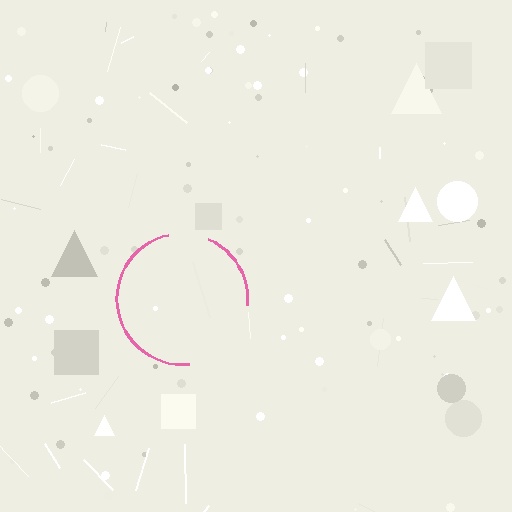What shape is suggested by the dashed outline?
The dashed outline suggests a circle.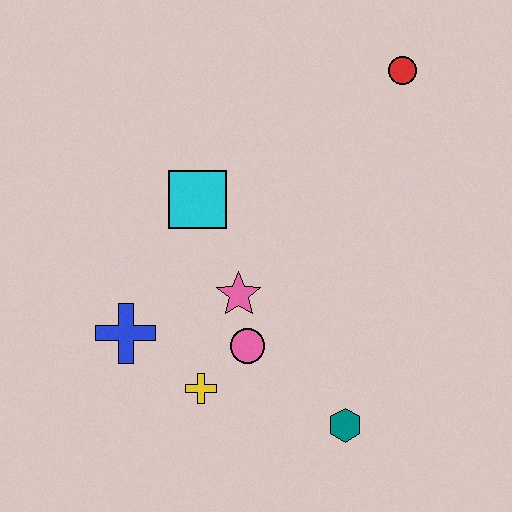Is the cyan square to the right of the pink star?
No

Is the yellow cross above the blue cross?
No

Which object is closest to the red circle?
The cyan square is closest to the red circle.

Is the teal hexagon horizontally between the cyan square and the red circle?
Yes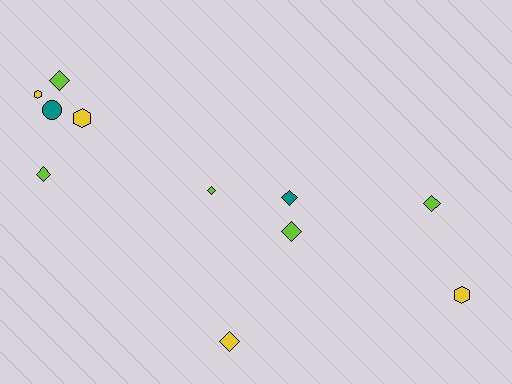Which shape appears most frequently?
Diamond, with 7 objects.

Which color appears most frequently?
Lime, with 5 objects.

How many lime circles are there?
There are no lime circles.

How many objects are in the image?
There are 11 objects.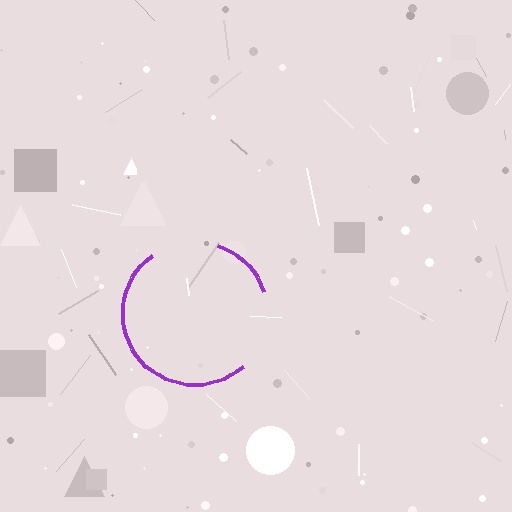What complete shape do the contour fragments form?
The contour fragments form a circle.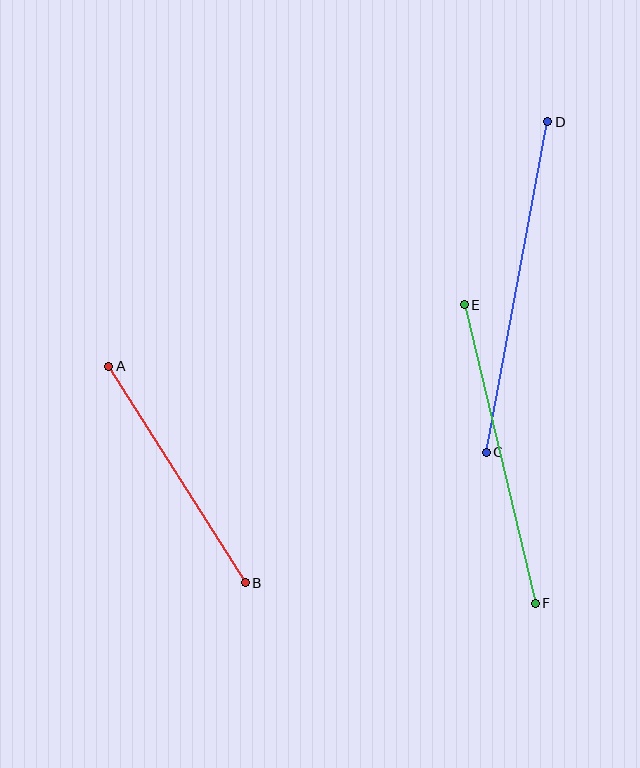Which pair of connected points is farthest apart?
Points C and D are farthest apart.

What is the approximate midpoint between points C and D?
The midpoint is at approximately (517, 287) pixels.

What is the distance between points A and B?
The distance is approximately 256 pixels.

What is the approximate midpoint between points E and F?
The midpoint is at approximately (500, 454) pixels.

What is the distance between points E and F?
The distance is approximately 307 pixels.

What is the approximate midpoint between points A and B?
The midpoint is at approximately (177, 474) pixels.